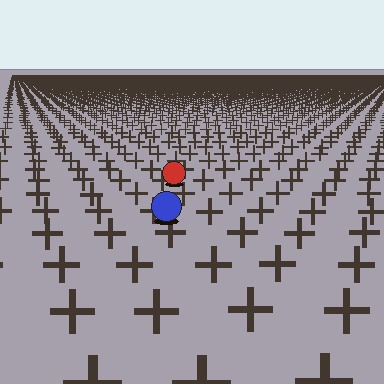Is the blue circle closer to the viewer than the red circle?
Yes. The blue circle is closer — you can tell from the texture gradient: the ground texture is coarser near it.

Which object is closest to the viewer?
The blue circle is closest. The texture marks near it are larger and more spread out.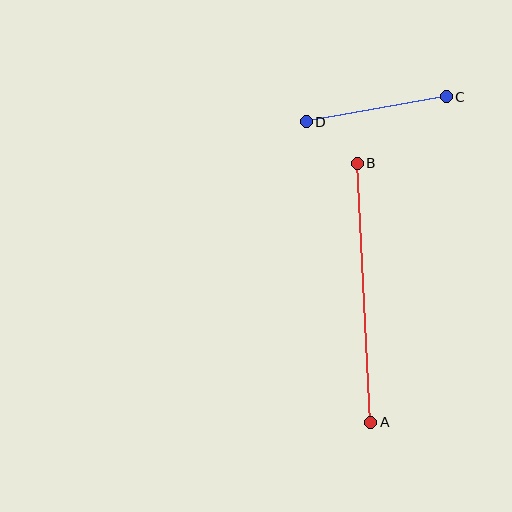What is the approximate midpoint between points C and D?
The midpoint is at approximately (376, 109) pixels.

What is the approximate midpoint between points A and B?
The midpoint is at approximately (364, 293) pixels.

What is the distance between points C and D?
The distance is approximately 142 pixels.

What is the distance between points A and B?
The distance is approximately 259 pixels.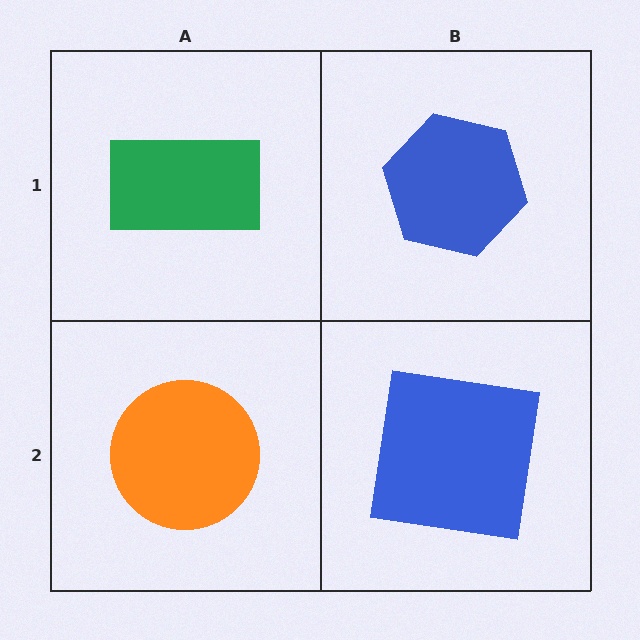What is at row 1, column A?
A green rectangle.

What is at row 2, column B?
A blue square.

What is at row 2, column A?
An orange circle.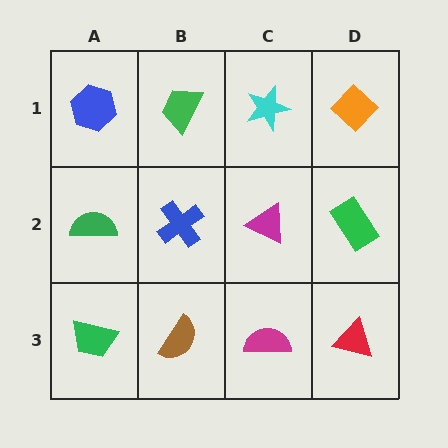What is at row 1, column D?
An orange diamond.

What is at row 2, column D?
A green rectangle.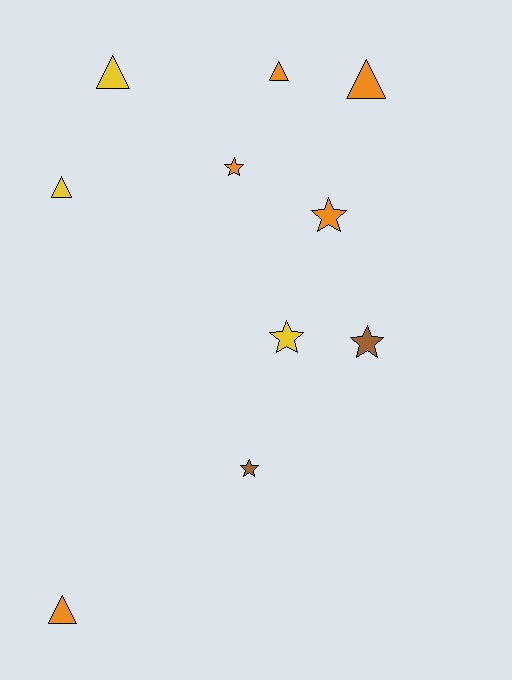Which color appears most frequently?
Orange, with 5 objects.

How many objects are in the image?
There are 10 objects.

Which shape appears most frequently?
Triangle, with 5 objects.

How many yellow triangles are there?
There are 2 yellow triangles.